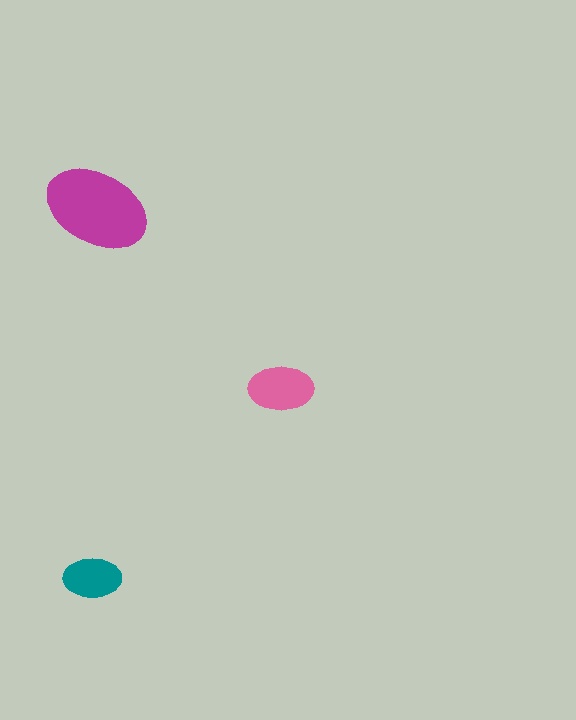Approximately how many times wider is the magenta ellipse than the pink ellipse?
About 1.5 times wider.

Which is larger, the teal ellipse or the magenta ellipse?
The magenta one.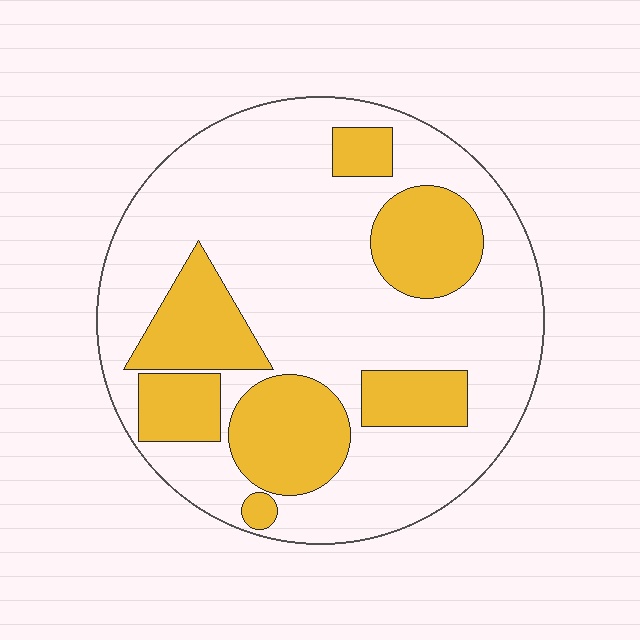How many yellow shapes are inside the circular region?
7.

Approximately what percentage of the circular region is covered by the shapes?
Approximately 30%.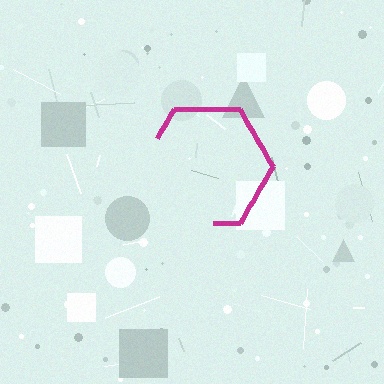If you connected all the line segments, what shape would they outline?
They would outline a hexagon.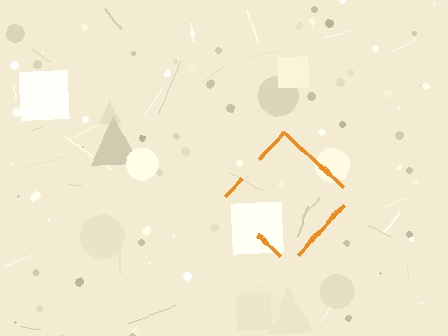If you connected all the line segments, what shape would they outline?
They would outline a diamond.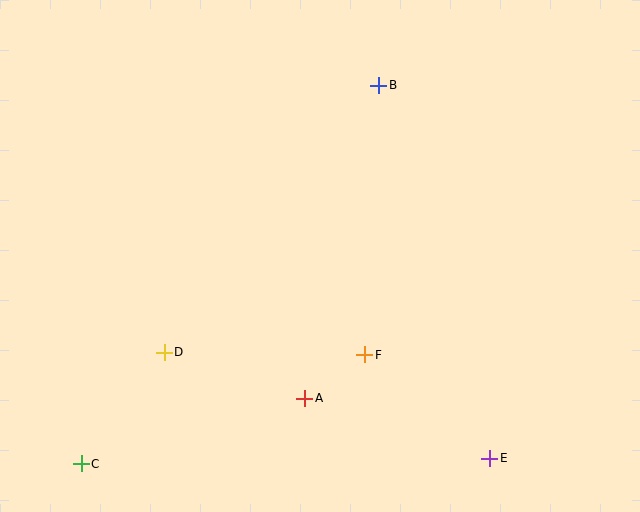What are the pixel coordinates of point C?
Point C is at (81, 464).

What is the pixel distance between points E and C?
The distance between E and C is 409 pixels.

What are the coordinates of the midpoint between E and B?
The midpoint between E and B is at (434, 272).